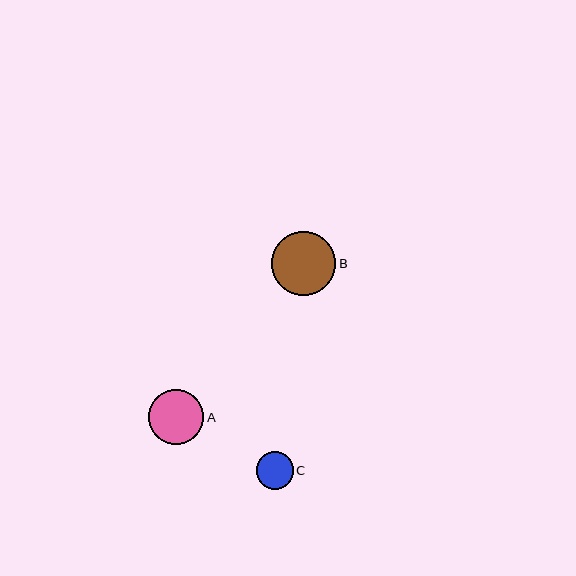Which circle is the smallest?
Circle C is the smallest with a size of approximately 37 pixels.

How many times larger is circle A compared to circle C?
Circle A is approximately 1.5 times the size of circle C.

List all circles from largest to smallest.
From largest to smallest: B, A, C.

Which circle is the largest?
Circle B is the largest with a size of approximately 64 pixels.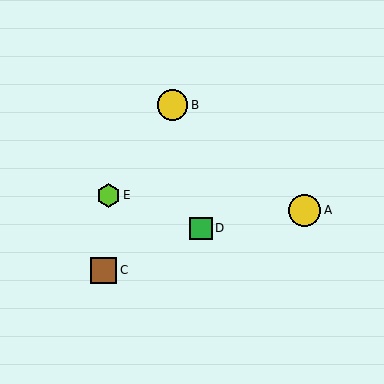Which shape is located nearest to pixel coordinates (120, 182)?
The lime hexagon (labeled E) at (108, 195) is nearest to that location.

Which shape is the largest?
The yellow circle (labeled A) is the largest.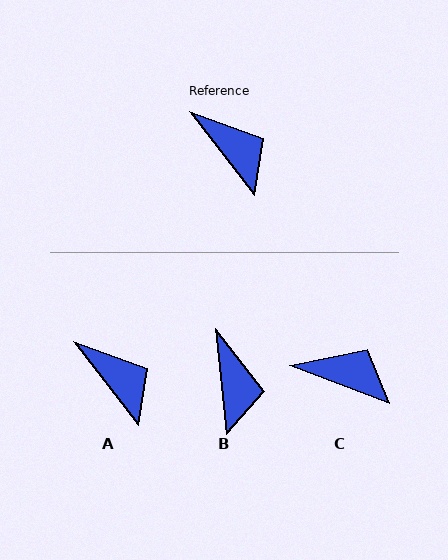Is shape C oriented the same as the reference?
No, it is off by about 32 degrees.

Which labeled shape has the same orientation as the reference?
A.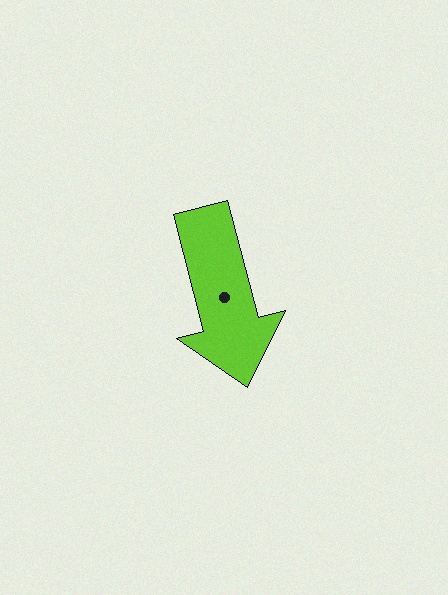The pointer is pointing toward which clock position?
Roughly 6 o'clock.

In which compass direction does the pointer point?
South.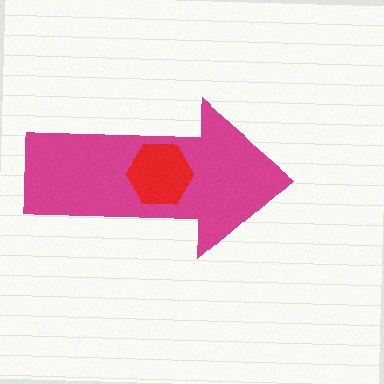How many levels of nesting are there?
2.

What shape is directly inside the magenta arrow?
The red hexagon.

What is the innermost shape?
The red hexagon.